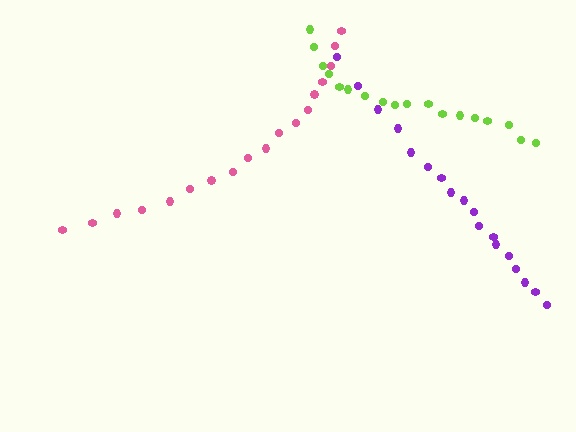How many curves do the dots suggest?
There are 3 distinct paths.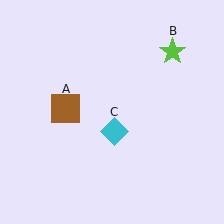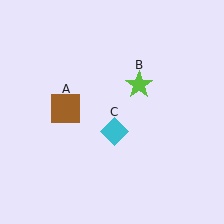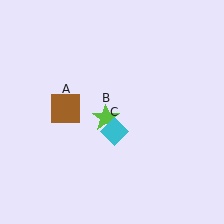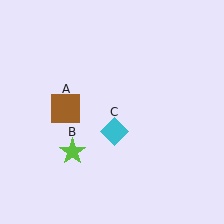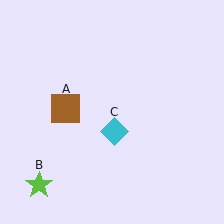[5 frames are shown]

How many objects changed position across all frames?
1 object changed position: lime star (object B).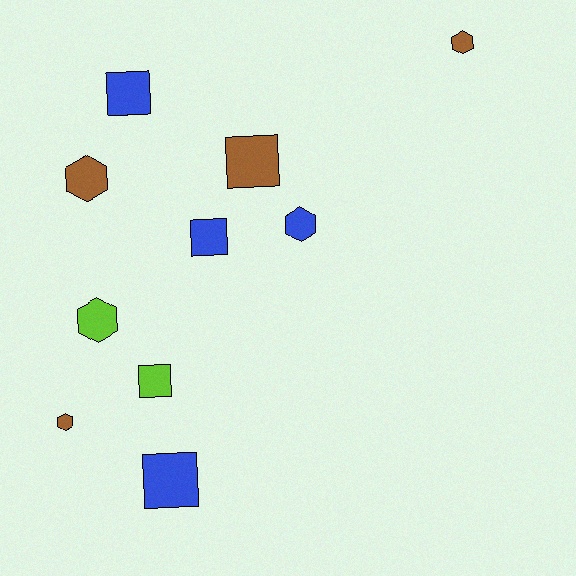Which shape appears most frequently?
Hexagon, with 5 objects.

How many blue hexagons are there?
There is 1 blue hexagon.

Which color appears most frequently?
Brown, with 4 objects.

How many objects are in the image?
There are 10 objects.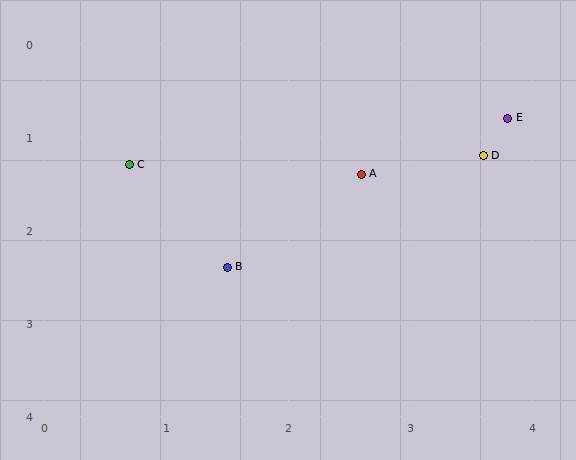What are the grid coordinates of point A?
Point A is at approximately (2.6, 1.4).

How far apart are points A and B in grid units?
Points A and B are about 1.5 grid units apart.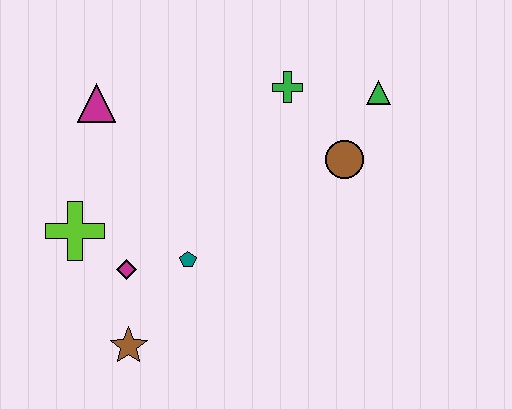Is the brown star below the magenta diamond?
Yes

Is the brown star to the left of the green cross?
Yes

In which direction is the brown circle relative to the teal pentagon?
The brown circle is to the right of the teal pentagon.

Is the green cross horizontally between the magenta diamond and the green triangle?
Yes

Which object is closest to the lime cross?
The magenta diamond is closest to the lime cross.